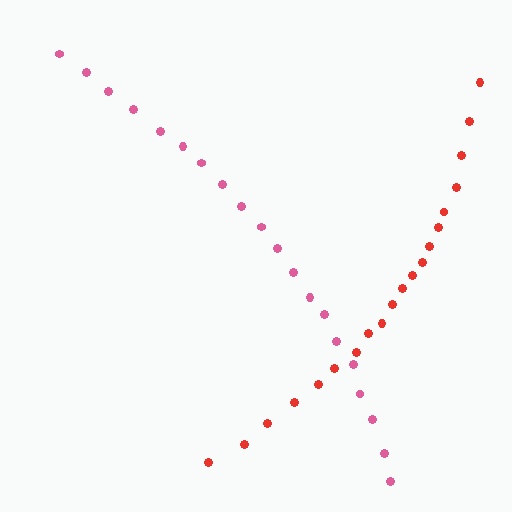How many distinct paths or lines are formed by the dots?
There are 2 distinct paths.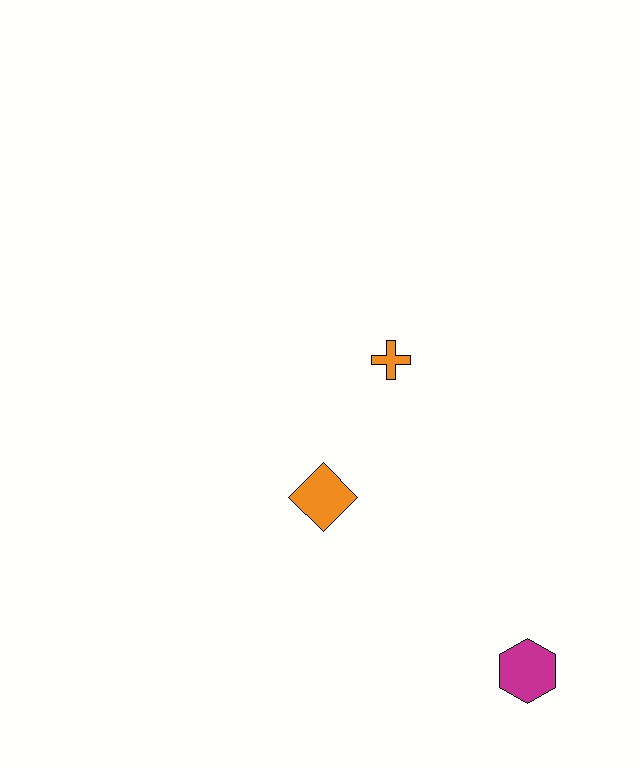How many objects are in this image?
There are 3 objects.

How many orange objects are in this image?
There are 2 orange objects.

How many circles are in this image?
There are no circles.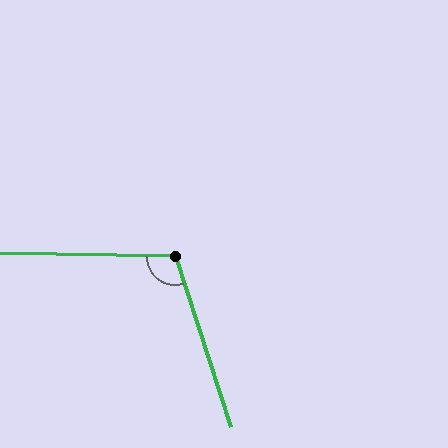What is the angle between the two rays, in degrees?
Approximately 109 degrees.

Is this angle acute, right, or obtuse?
It is obtuse.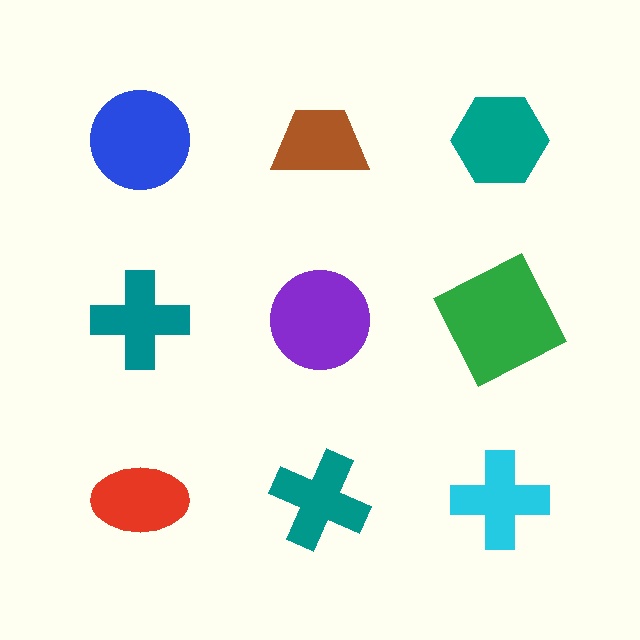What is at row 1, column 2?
A brown trapezoid.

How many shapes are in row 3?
3 shapes.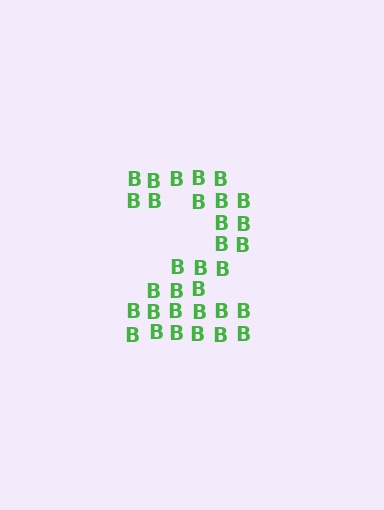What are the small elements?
The small elements are letter B's.